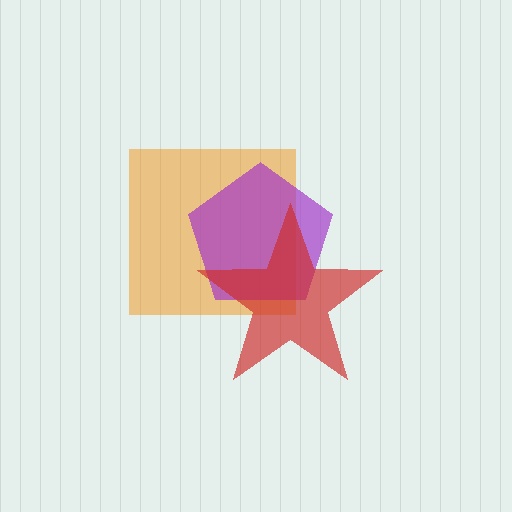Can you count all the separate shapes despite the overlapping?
Yes, there are 3 separate shapes.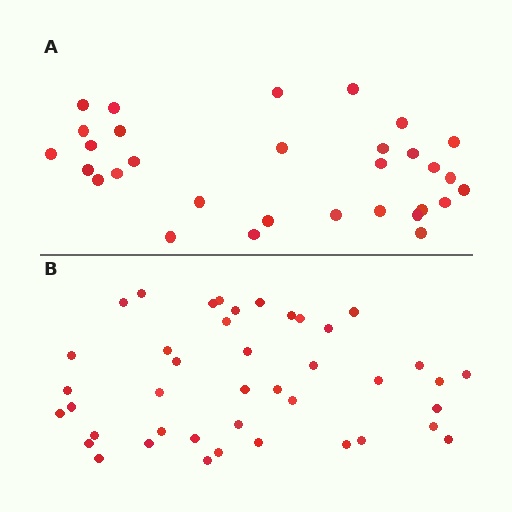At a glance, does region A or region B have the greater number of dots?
Region B (the bottom region) has more dots.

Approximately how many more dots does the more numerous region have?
Region B has roughly 12 or so more dots than region A.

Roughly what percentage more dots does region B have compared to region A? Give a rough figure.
About 35% more.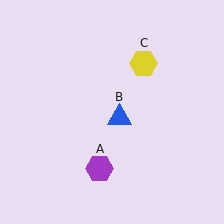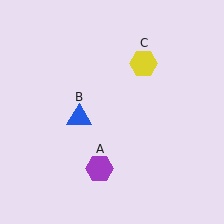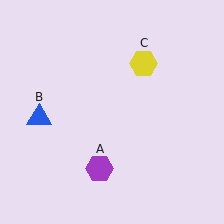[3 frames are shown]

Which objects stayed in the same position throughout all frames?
Purple hexagon (object A) and yellow hexagon (object C) remained stationary.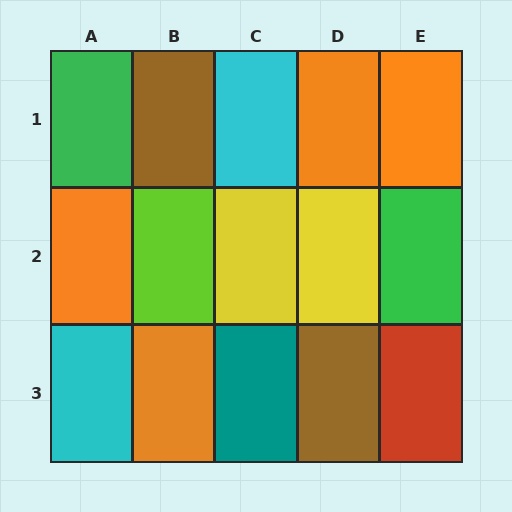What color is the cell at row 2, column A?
Orange.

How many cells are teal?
1 cell is teal.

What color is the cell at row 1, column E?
Orange.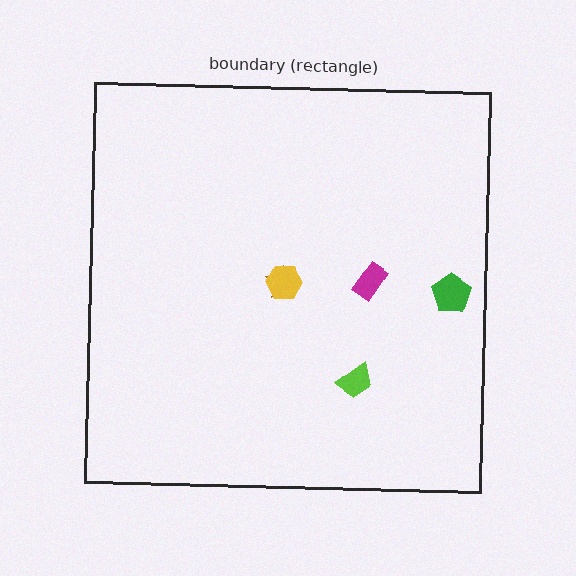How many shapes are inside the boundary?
5 inside, 0 outside.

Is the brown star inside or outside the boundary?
Inside.